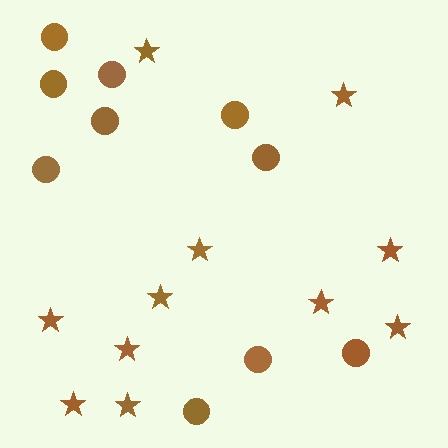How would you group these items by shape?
There are 2 groups: one group of stars (11) and one group of circles (10).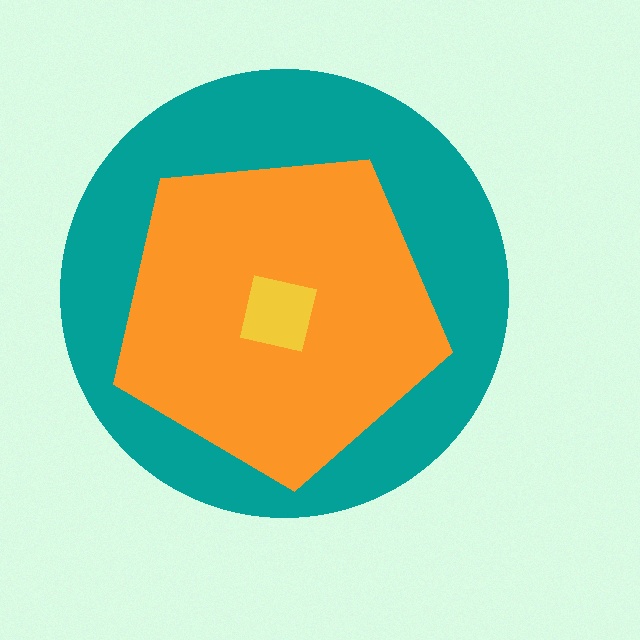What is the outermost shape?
The teal circle.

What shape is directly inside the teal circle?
The orange pentagon.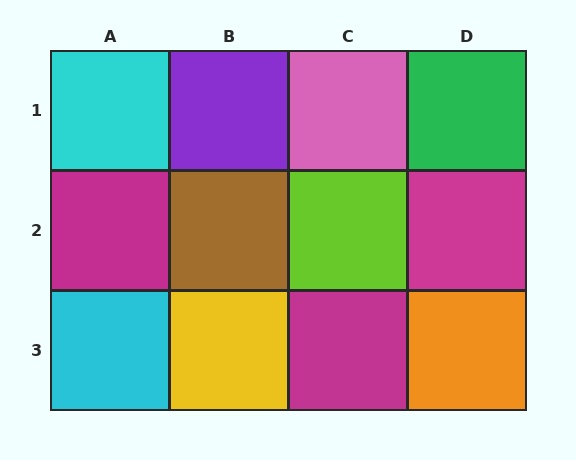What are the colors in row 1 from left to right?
Cyan, purple, pink, green.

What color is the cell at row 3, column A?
Cyan.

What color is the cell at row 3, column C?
Magenta.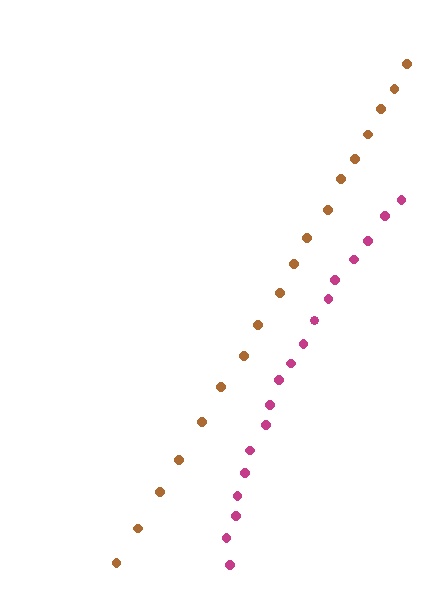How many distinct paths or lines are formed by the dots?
There are 2 distinct paths.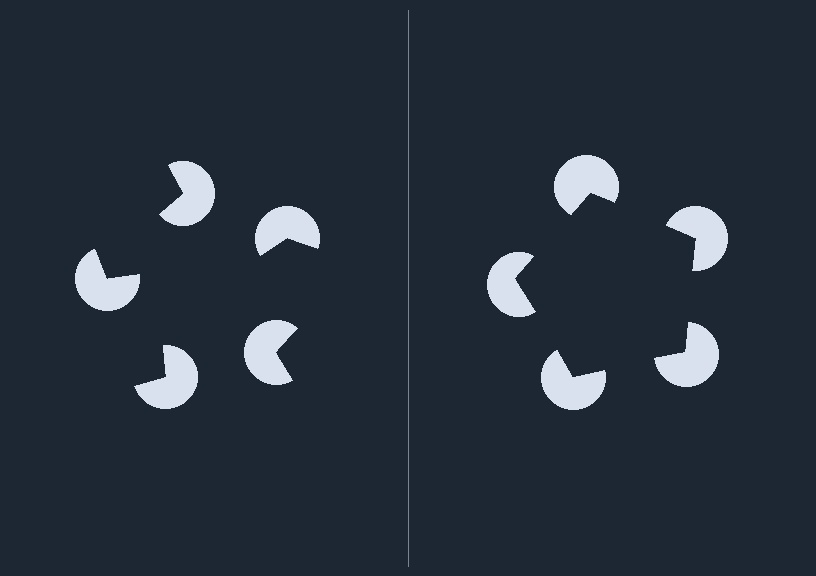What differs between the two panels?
The pac-man discs are positioned identically on both sides; only the wedge orientations differ. On the right they align to a pentagon; on the left they are misaligned.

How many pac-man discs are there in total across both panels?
10 — 5 on each side.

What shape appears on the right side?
An illusory pentagon.